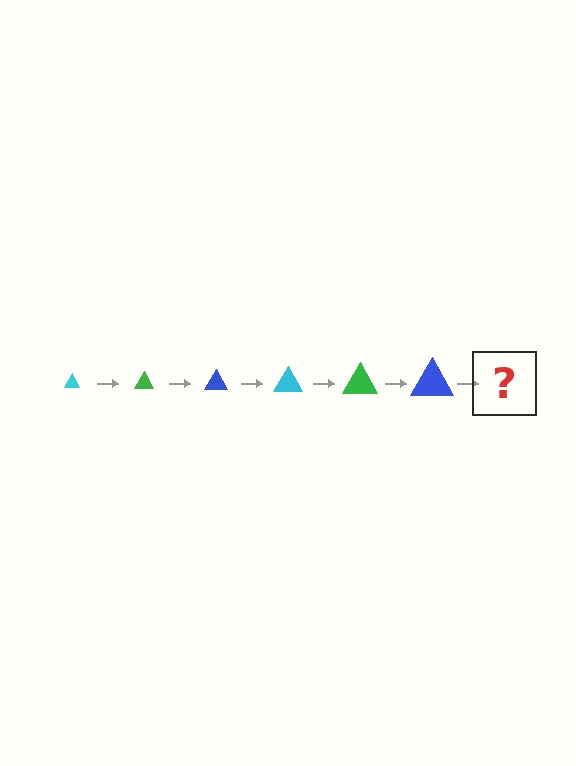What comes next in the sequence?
The next element should be a cyan triangle, larger than the previous one.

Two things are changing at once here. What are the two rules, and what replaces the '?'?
The two rules are that the triangle grows larger each step and the color cycles through cyan, green, and blue. The '?' should be a cyan triangle, larger than the previous one.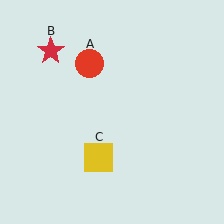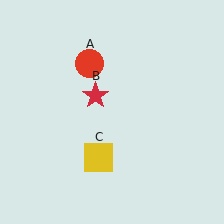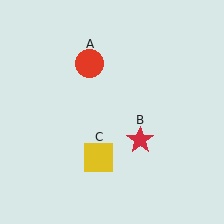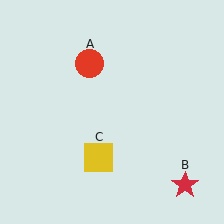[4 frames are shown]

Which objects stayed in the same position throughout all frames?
Red circle (object A) and yellow square (object C) remained stationary.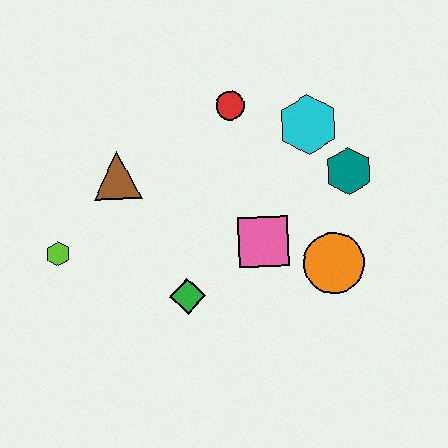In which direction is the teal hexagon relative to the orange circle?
The teal hexagon is above the orange circle.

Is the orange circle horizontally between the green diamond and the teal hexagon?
Yes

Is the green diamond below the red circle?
Yes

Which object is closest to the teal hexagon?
The cyan hexagon is closest to the teal hexagon.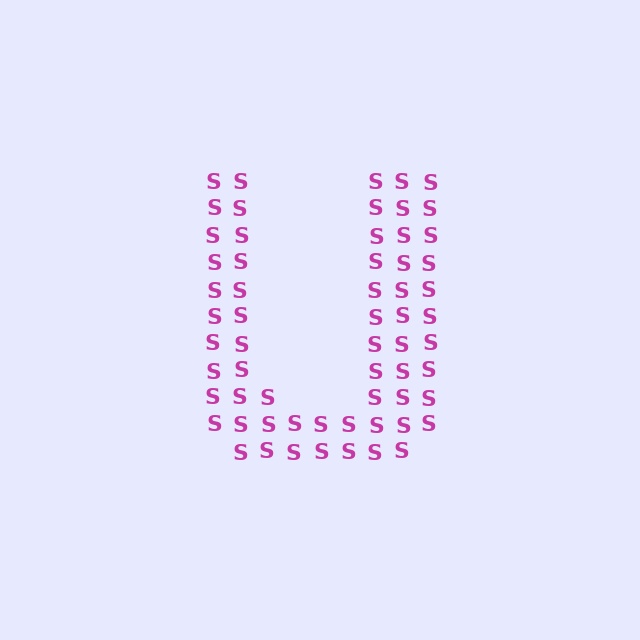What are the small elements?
The small elements are letter S's.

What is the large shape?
The large shape is the letter U.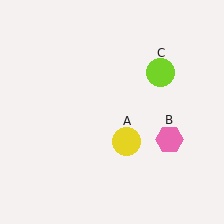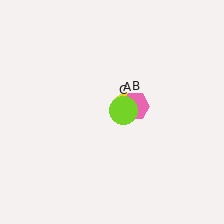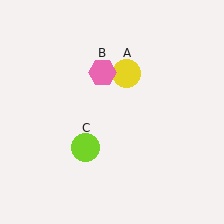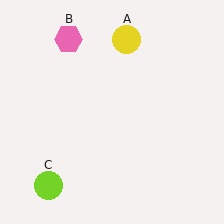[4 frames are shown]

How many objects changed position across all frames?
3 objects changed position: yellow circle (object A), pink hexagon (object B), lime circle (object C).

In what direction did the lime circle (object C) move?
The lime circle (object C) moved down and to the left.